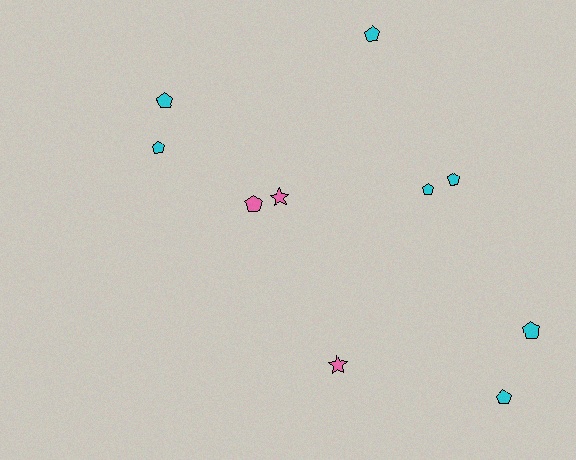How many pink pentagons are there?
There is 1 pink pentagon.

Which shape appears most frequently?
Pentagon, with 8 objects.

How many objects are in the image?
There are 10 objects.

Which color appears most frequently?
Cyan, with 7 objects.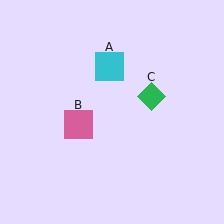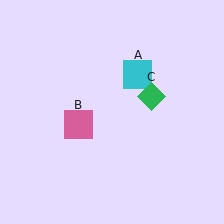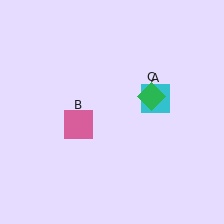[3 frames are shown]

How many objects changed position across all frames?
1 object changed position: cyan square (object A).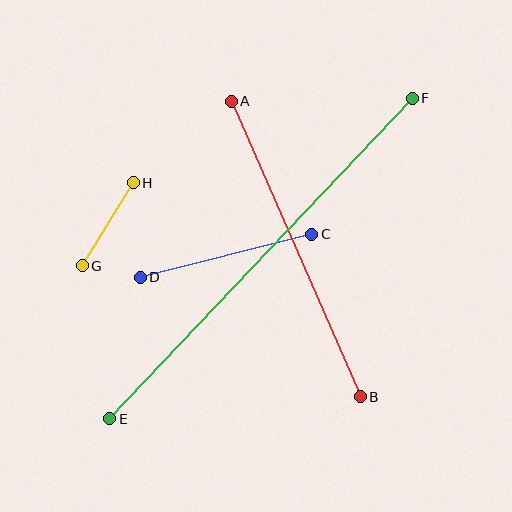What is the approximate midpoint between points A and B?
The midpoint is at approximately (296, 249) pixels.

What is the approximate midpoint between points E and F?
The midpoint is at approximately (261, 258) pixels.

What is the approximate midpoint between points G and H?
The midpoint is at approximately (108, 224) pixels.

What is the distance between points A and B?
The distance is approximately 323 pixels.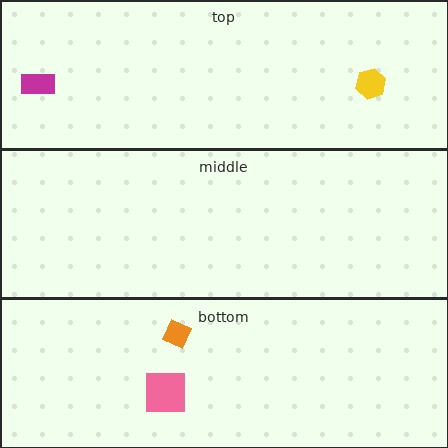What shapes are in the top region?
The yellow hexagon, the magenta rectangle.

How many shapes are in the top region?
2.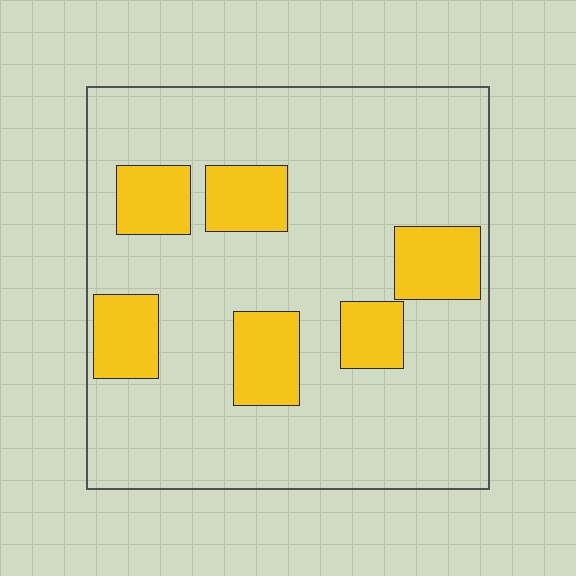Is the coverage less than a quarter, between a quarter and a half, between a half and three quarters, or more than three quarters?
Less than a quarter.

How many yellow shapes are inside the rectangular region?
6.